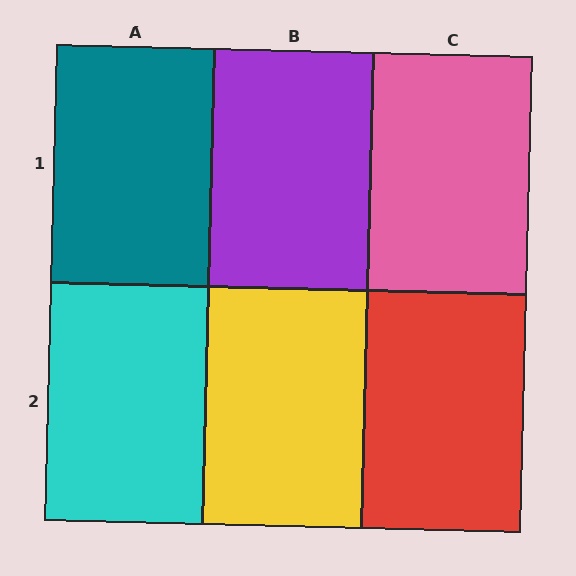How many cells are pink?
1 cell is pink.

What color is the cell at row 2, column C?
Red.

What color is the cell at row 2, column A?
Cyan.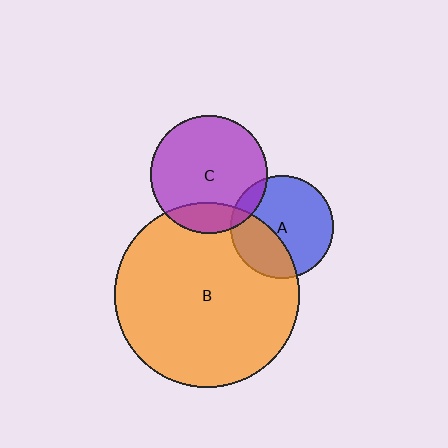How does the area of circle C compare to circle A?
Approximately 1.3 times.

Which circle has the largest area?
Circle B (orange).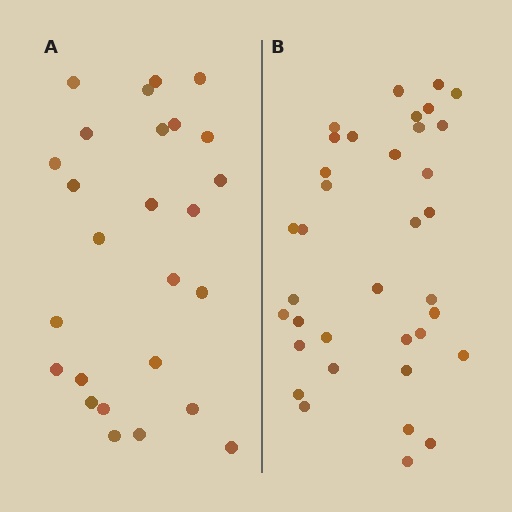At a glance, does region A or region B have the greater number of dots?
Region B (the right region) has more dots.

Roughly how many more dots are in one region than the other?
Region B has roughly 10 or so more dots than region A.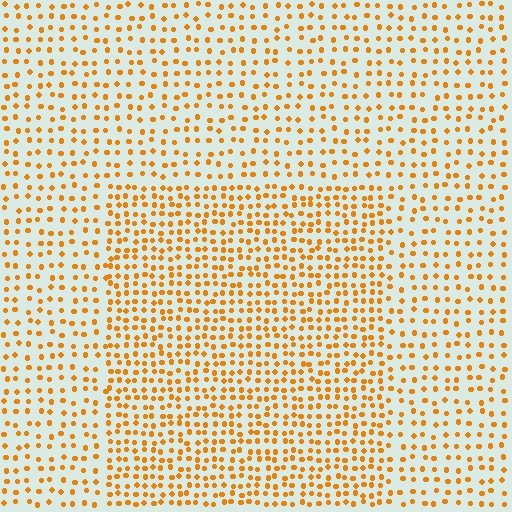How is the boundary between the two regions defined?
The boundary is defined by a change in element density (approximately 1.7x ratio). All elements are the same color, size, and shape.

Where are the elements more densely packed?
The elements are more densely packed inside the rectangle boundary.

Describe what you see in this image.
The image contains small orange elements arranged at two different densities. A rectangle-shaped region is visible where the elements are more densely packed than the surrounding area.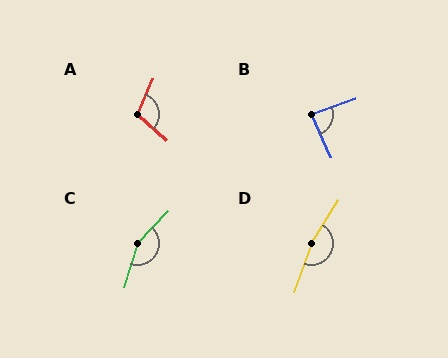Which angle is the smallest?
B, at approximately 86 degrees.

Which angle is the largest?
D, at approximately 168 degrees.